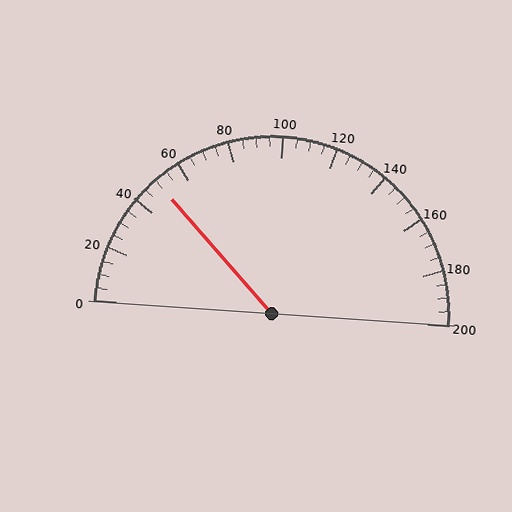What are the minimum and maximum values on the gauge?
The gauge ranges from 0 to 200.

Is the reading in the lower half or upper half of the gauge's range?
The reading is in the lower half of the range (0 to 200).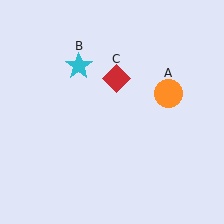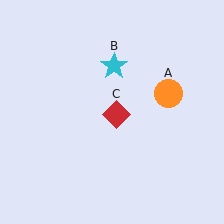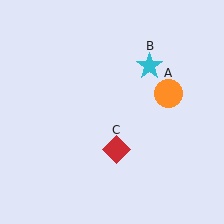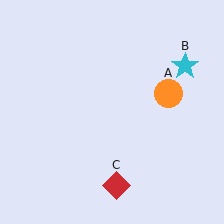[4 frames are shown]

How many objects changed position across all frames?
2 objects changed position: cyan star (object B), red diamond (object C).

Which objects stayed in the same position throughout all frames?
Orange circle (object A) remained stationary.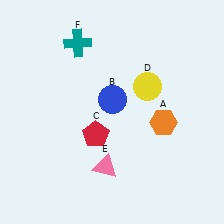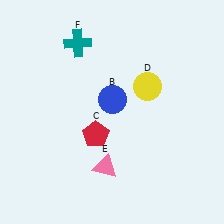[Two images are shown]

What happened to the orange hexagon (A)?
The orange hexagon (A) was removed in Image 2. It was in the bottom-right area of Image 1.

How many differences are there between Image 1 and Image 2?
There is 1 difference between the two images.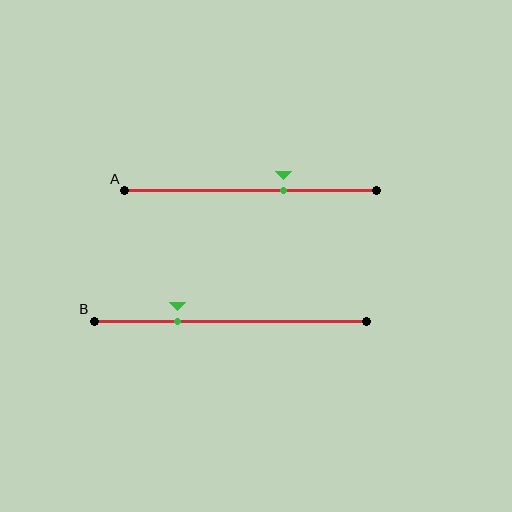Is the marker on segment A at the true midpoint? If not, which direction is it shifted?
No, the marker on segment A is shifted to the right by about 13% of the segment length.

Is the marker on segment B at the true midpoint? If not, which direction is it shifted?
No, the marker on segment B is shifted to the left by about 19% of the segment length.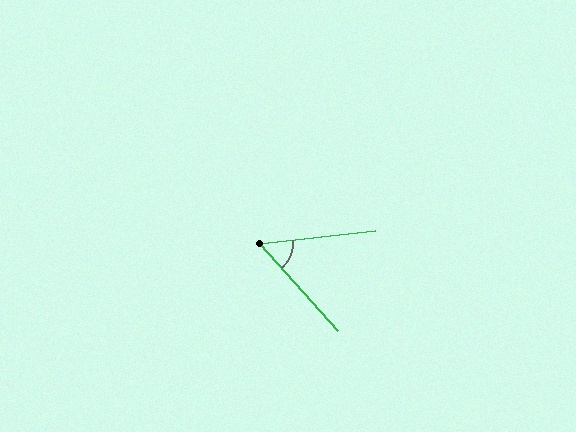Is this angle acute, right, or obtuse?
It is acute.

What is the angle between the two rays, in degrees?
Approximately 55 degrees.